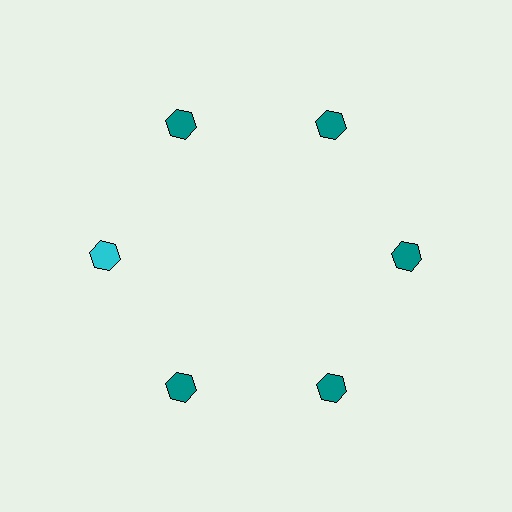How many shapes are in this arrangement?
There are 6 shapes arranged in a ring pattern.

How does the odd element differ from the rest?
It has a different color: cyan instead of teal.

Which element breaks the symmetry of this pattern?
The cyan hexagon at roughly the 9 o'clock position breaks the symmetry. All other shapes are teal hexagons.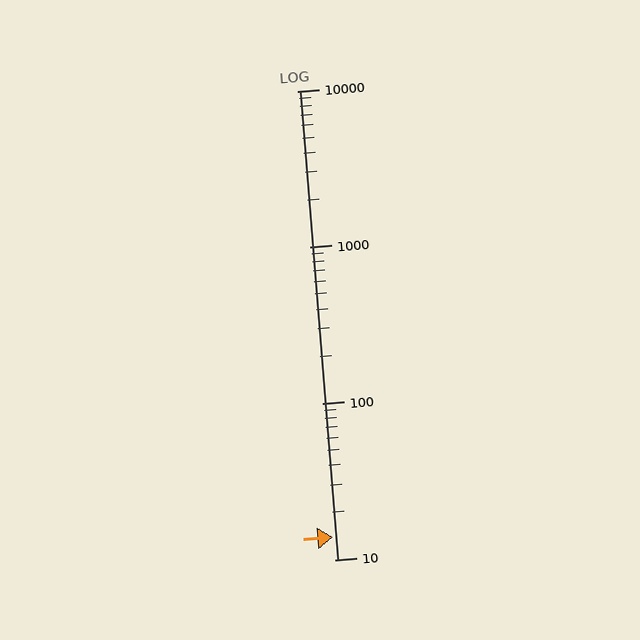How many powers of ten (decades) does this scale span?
The scale spans 3 decades, from 10 to 10000.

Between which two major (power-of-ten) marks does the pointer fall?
The pointer is between 10 and 100.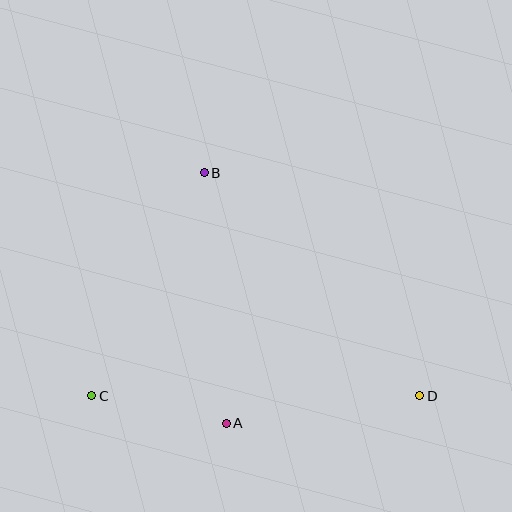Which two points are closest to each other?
Points A and C are closest to each other.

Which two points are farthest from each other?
Points C and D are farthest from each other.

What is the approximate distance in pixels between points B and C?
The distance between B and C is approximately 250 pixels.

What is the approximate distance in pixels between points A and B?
The distance between A and B is approximately 251 pixels.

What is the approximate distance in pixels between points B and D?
The distance between B and D is approximately 310 pixels.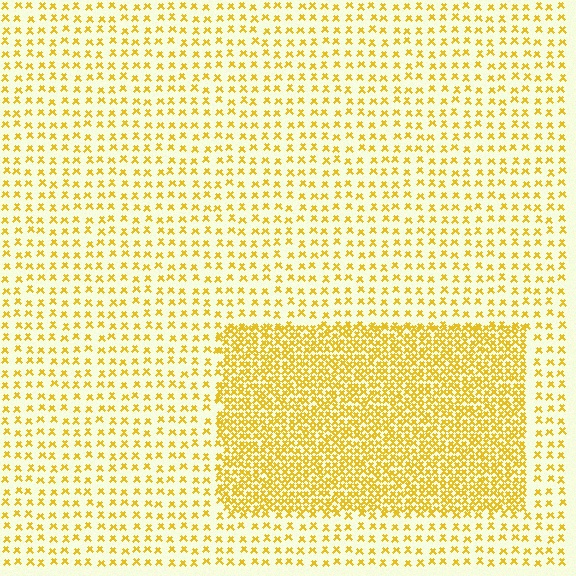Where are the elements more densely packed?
The elements are more densely packed inside the rectangle boundary.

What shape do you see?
I see a rectangle.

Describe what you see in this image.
The image contains small yellow elements arranged at two different densities. A rectangle-shaped region is visible where the elements are more densely packed than the surrounding area.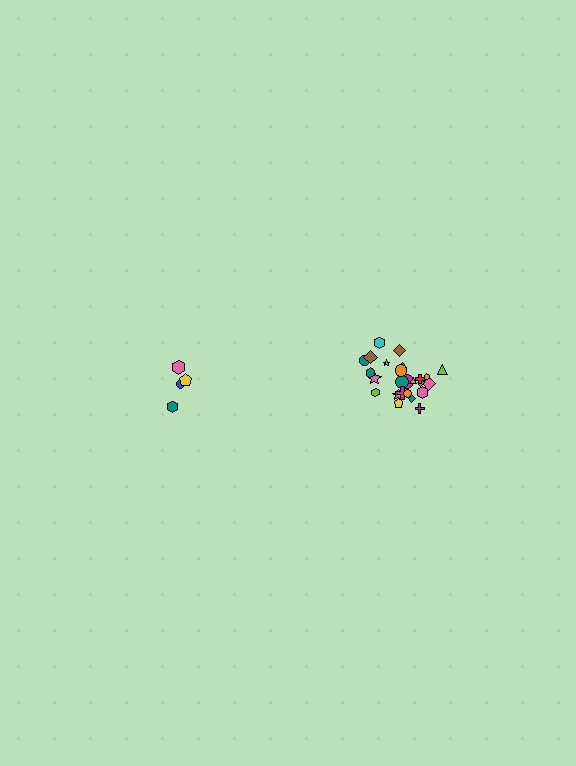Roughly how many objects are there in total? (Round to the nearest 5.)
Roughly 30 objects in total.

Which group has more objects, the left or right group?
The right group.